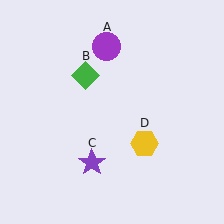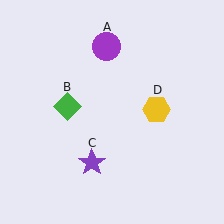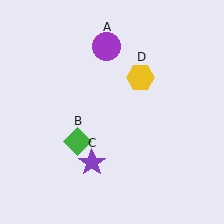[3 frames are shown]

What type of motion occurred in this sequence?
The green diamond (object B), yellow hexagon (object D) rotated counterclockwise around the center of the scene.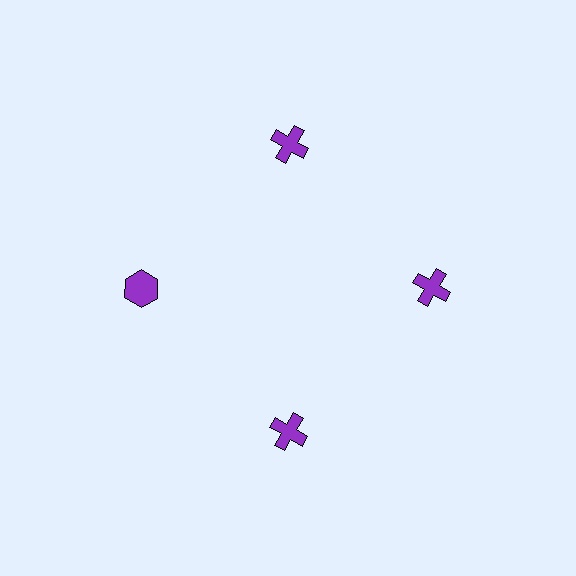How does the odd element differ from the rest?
It has a different shape: hexagon instead of cross.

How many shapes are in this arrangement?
There are 4 shapes arranged in a ring pattern.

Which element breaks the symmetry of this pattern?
The purple hexagon at roughly the 9 o'clock position breaks the symmetry. All other shapes are purple crosses.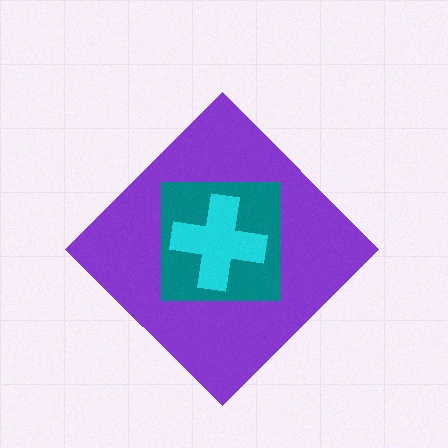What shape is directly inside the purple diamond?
The teal square.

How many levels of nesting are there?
3.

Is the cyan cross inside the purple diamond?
Yes.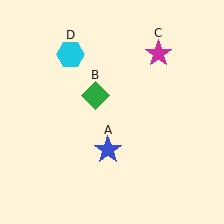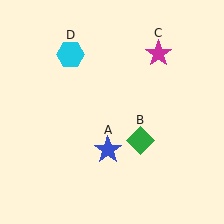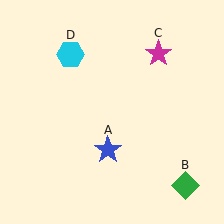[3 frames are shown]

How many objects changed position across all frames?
1 object changed position: green diamond (object B).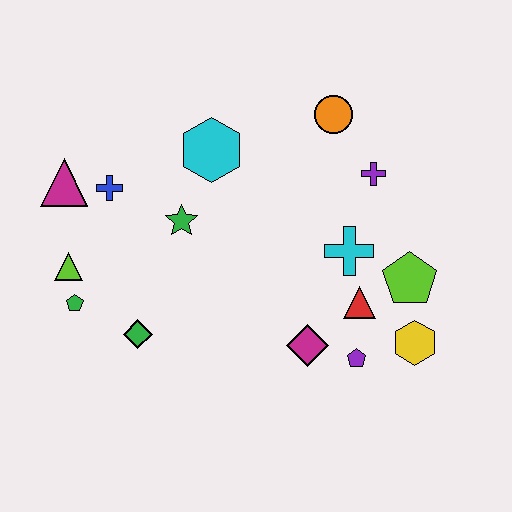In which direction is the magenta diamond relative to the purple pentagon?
The magenta diamond is to the left of the purple pentagon.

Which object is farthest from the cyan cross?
The magenta triangle is farthest from the cyan cross.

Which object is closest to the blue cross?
The magenta triangle is closest to the blue cross.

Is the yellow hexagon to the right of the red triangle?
Yes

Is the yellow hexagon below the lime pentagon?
Yes